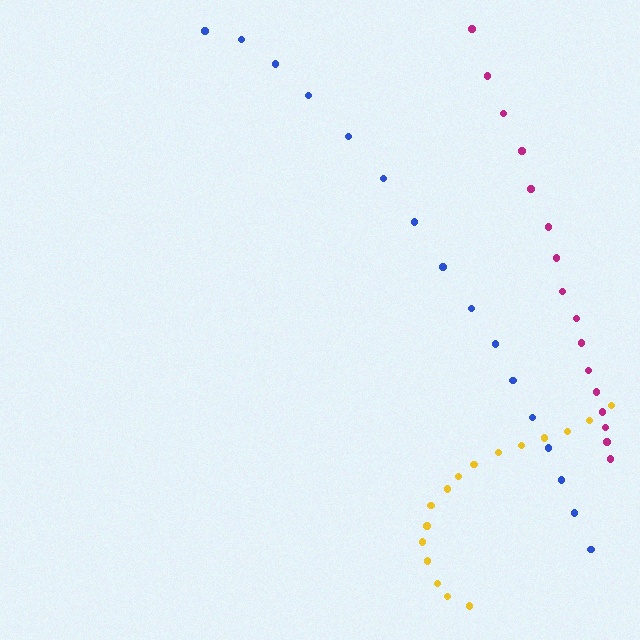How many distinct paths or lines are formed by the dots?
There are 3 distinct paths.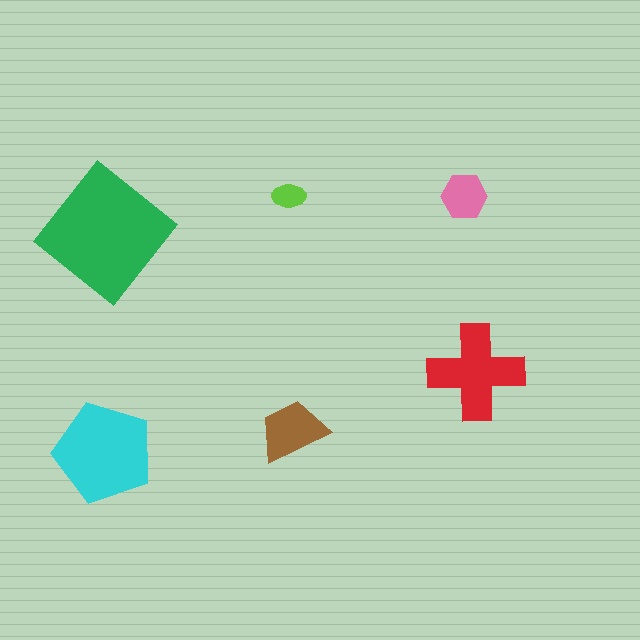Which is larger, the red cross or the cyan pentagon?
The cyan pentagon.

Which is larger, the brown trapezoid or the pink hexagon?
The brown trapezoid.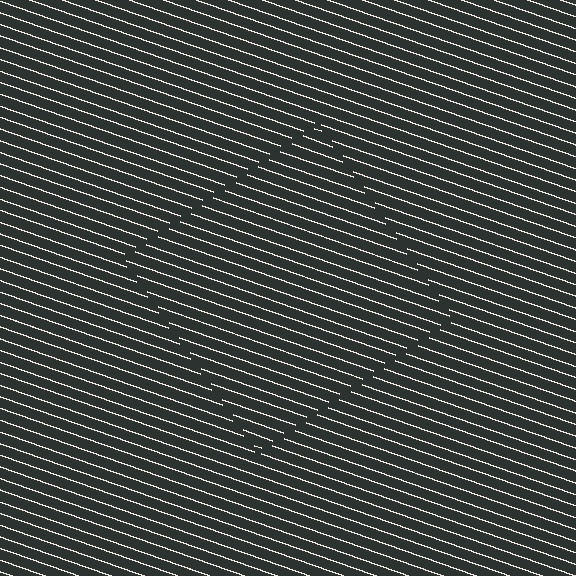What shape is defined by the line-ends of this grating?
An illusory square. The interior of the shape contains the same grating, shifted by half a period — the contour is defined by the phase discontinuity where line-ends from the inner and outer gratings abut.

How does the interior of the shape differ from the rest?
The interior of the shape contains the same grating, shifted by half a period — the contour is defined by the phase discontinuity where line-ends from the inner and outer gratings abut.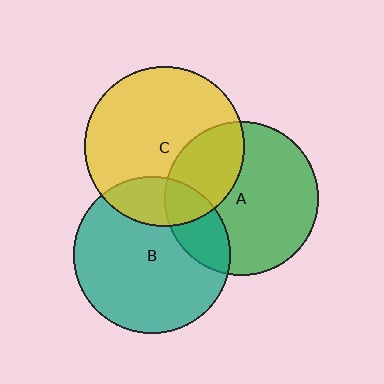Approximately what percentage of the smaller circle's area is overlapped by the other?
Approximately 30%.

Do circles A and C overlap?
Yes.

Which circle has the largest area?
Circle C (yellow).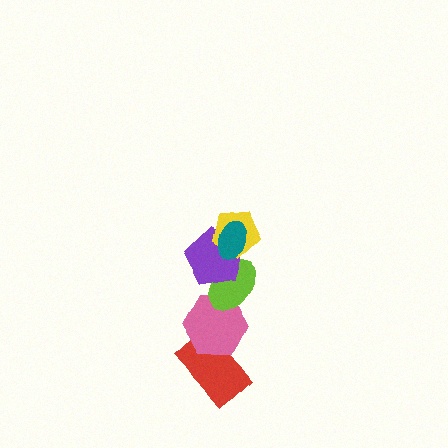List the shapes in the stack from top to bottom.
From top to bottom: the teal ellipse, the yellow pentagon, the purple pentagon, the lime ellipse, the pink hexagon, the red rectangle.